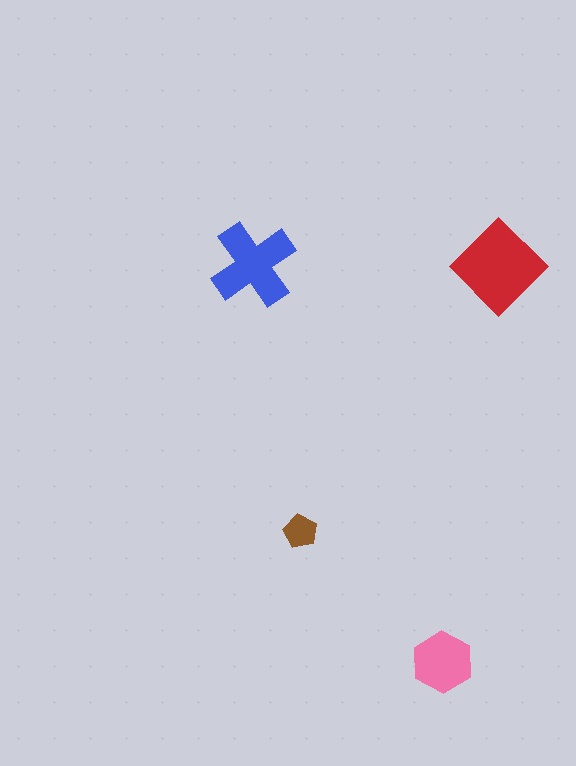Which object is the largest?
The red diamond.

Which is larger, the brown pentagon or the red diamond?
The red diamond.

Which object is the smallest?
The brown pentagon.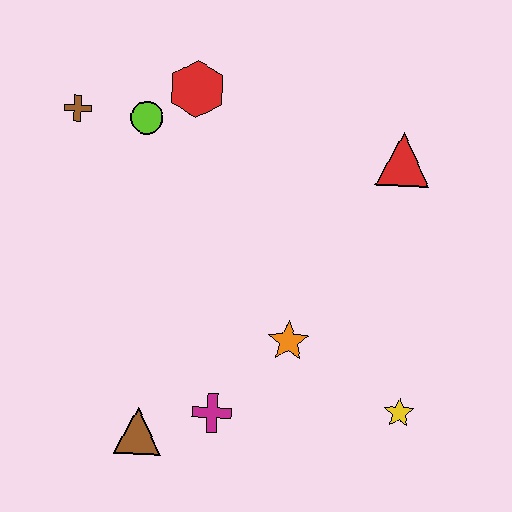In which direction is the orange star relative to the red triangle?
The orange star is below the red triangle.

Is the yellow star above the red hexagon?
No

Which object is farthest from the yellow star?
The brown cross is farthest from the yellow star.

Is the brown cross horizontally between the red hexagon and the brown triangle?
No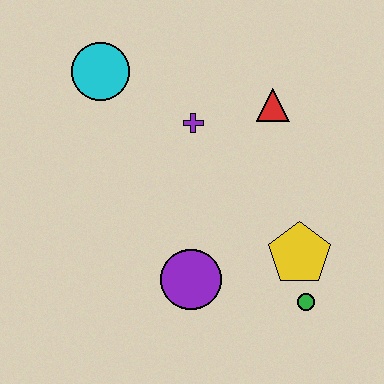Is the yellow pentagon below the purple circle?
No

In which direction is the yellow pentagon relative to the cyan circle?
The yellow pentagon is to the right of the cyan circle.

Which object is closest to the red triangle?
The purple cross is closest to the red triangle.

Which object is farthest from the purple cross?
The green circle is farthest from the purple cross.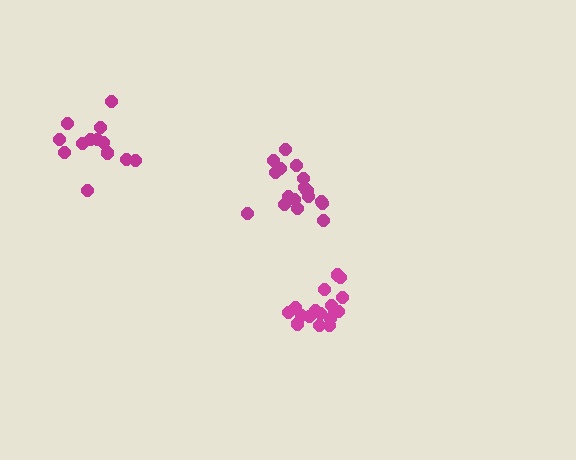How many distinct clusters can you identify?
There are 3 distinct clusters.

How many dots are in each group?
Group 1: 17 dots, Group 2: 13 dots, Group 3: 17 dots (47 total).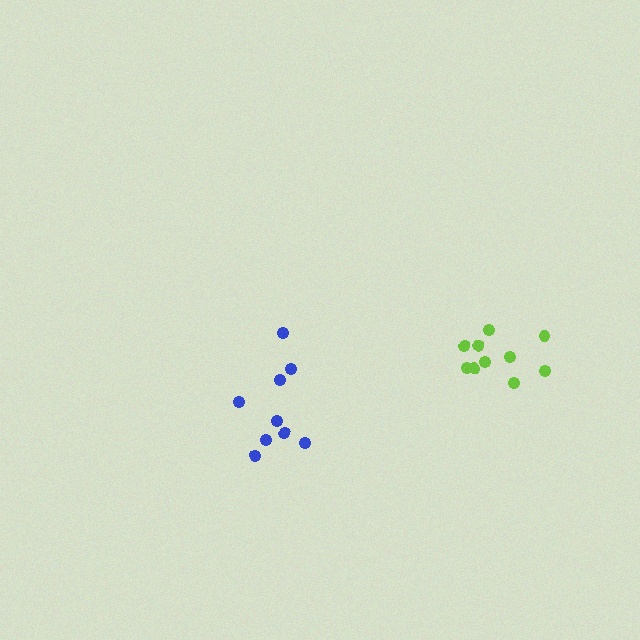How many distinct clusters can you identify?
There are 2 distinct clusters.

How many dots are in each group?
Group 1: 10 dots, Group 2: 9 dots (19 total).